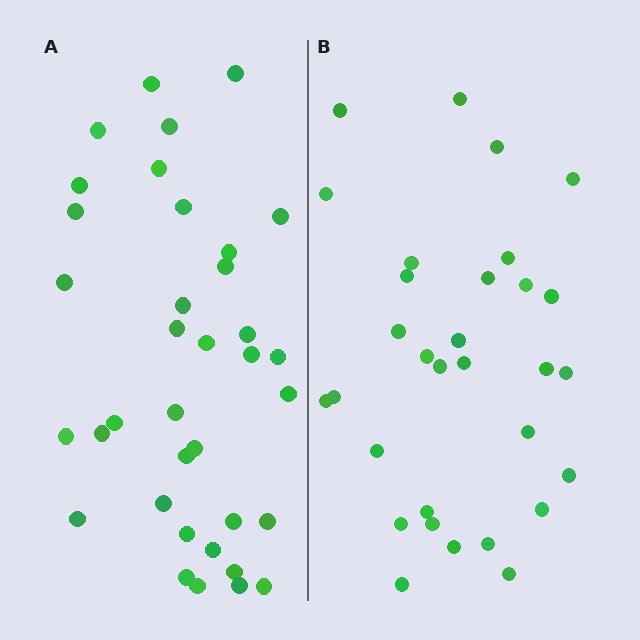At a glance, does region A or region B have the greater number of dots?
Region A (the left region) has more dots.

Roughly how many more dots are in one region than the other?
Region A has about 5 more dots than region B.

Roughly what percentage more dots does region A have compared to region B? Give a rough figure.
About 15% more.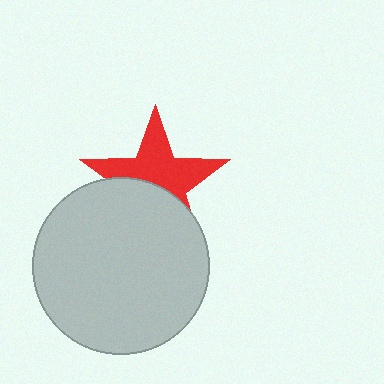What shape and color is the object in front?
The object in front is a light gray circle.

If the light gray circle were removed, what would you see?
You would see the complete red star.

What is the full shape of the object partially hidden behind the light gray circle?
The partially hidden object is a red star.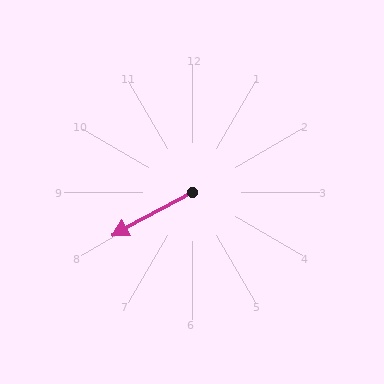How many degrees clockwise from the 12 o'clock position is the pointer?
Approximately 242 degrees.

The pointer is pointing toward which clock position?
Roughly 8 o'clock.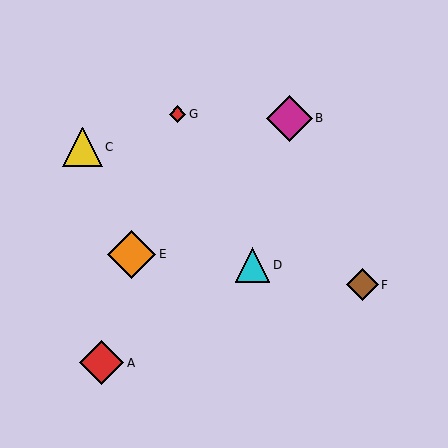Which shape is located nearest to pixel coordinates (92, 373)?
The red diamond (labeled A) at (102, 363) is nearest to that location.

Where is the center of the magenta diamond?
The center of the magenta diamond is at (289, 118).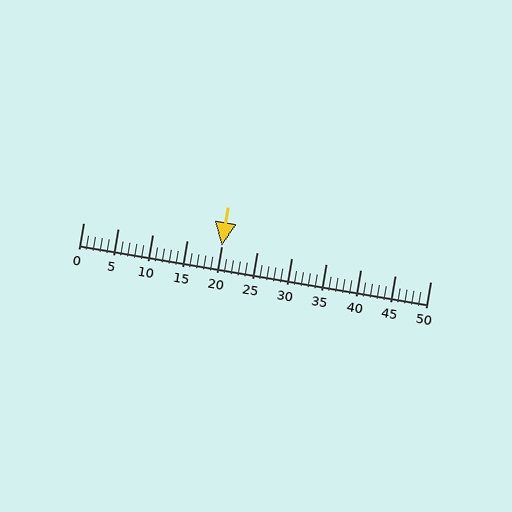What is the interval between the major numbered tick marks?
The major tick marks are spaced 5 units apart.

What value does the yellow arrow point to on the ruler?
The yellow arrow points to approximately 20.